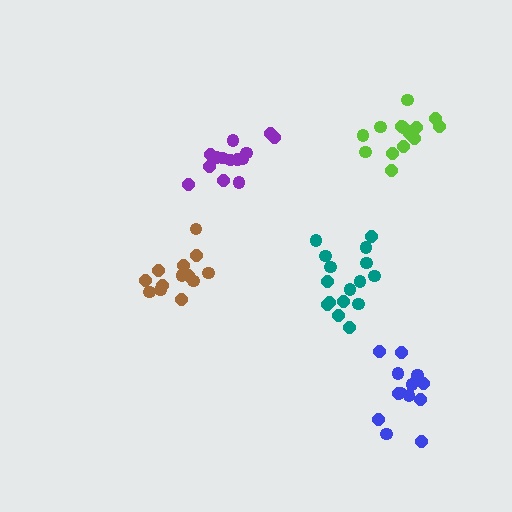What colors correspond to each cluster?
The clusters are colored: brown, teal, blue, purple, lime.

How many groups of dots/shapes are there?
There are 5 groups.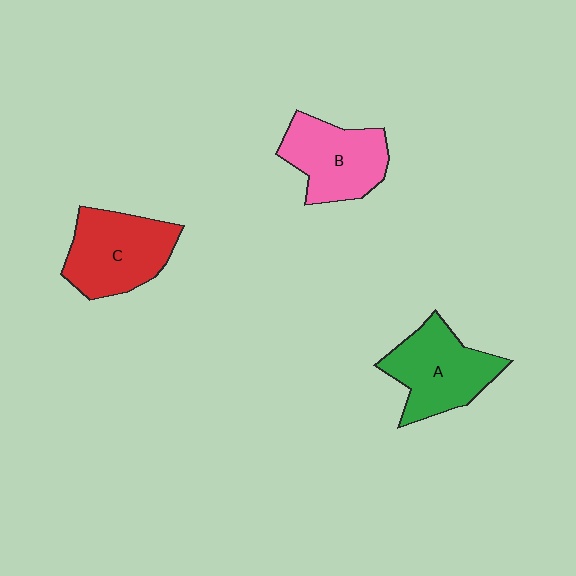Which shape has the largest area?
Shape C (red).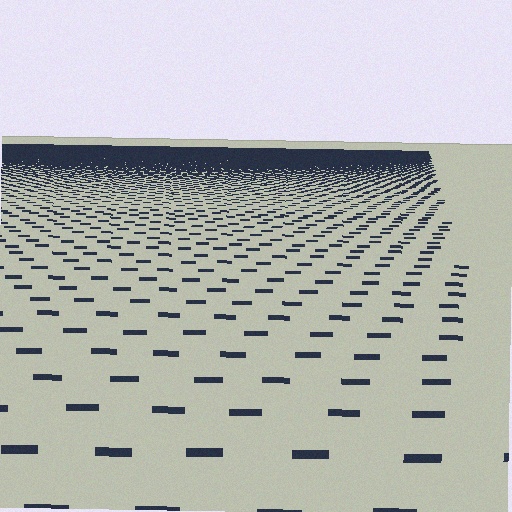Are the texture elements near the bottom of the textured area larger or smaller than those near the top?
Larger. Near the bottom, elements are closer to the viewer and appear at a bigger on-screen size.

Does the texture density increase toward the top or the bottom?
Density increases toward the top.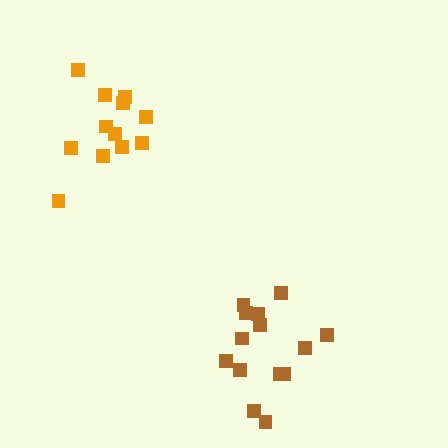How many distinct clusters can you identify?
There are 2 distinct clusters.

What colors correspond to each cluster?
The clusters are colored: brown, orange.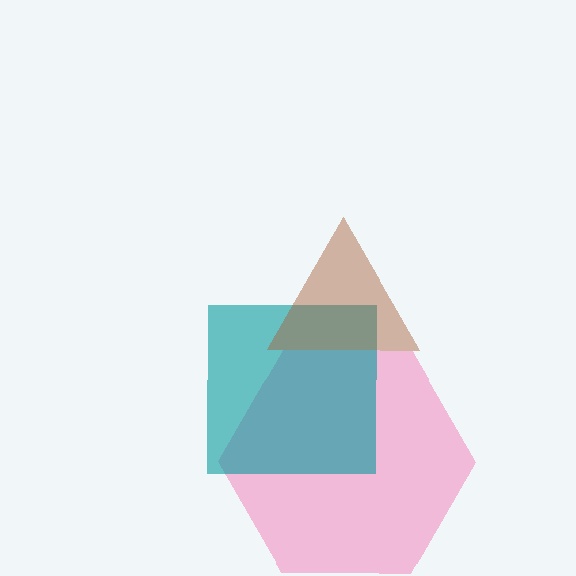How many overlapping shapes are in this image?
There are 3 overlapping shapes in the image.